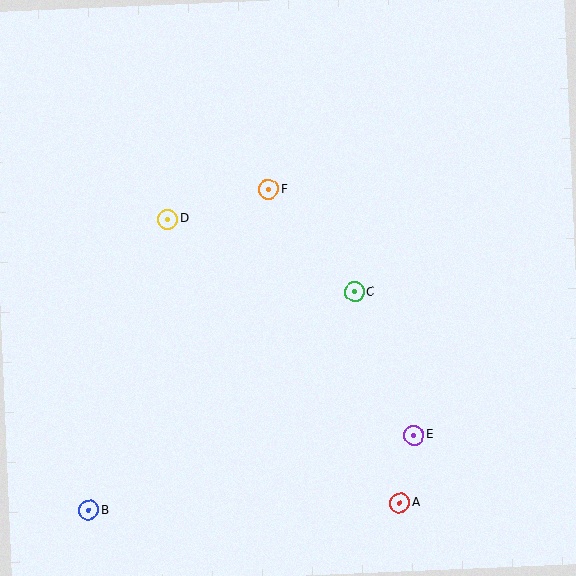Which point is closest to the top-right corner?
Point F is closest to the top-right corner.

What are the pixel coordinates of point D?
Point D is at (168, 219).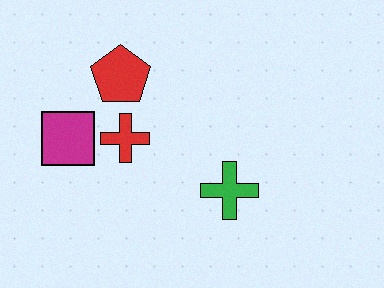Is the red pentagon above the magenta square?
Yes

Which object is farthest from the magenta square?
The green cross is farthest from the magenta square.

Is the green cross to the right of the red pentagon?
Yes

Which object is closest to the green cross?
The red cross is closest to the green cross.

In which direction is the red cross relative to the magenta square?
The red cross is to the right of the magenta square.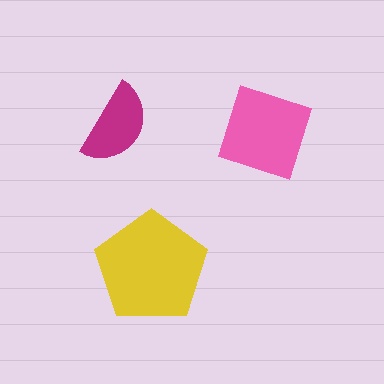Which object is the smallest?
The magenta semicircle.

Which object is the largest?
The yellow pentagon.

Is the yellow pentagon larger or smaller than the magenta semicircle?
Larger.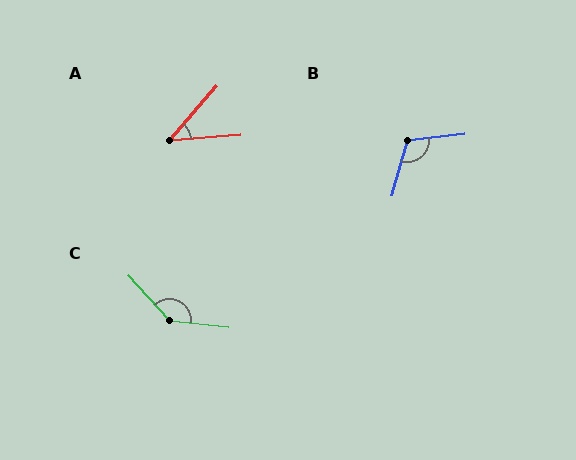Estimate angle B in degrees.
Approximately 112 degrees.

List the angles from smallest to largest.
A (45°), B (112°), C (138°).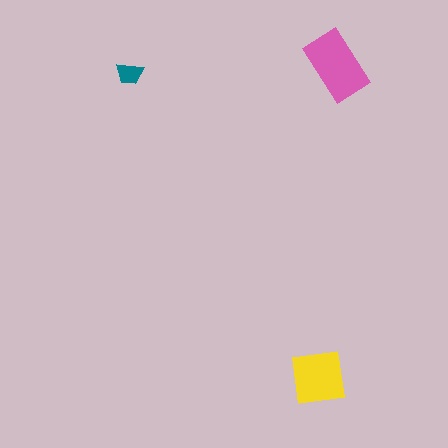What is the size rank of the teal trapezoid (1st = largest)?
3rd.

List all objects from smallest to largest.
The teal trapezoid, the yellow square, the pink rectangle.